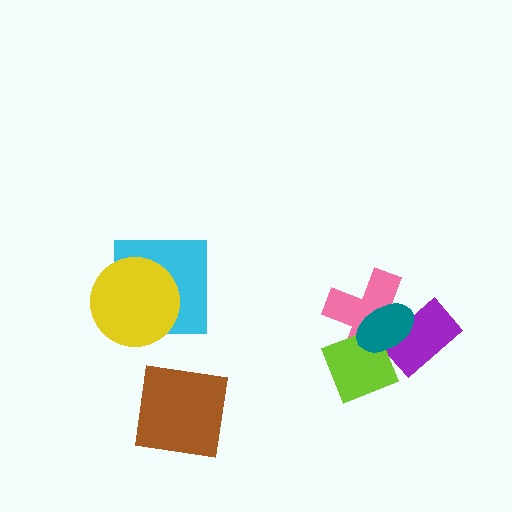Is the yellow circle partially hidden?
No, no other shape covers it.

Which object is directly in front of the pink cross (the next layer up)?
The purple rectangle is directly in front of the pink cross.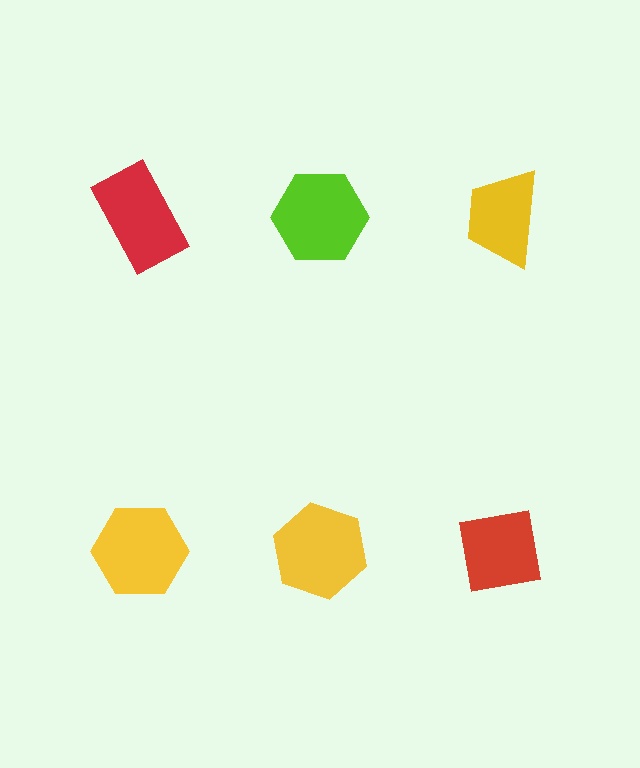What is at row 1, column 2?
A lime hexagon.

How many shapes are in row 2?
3 shapes.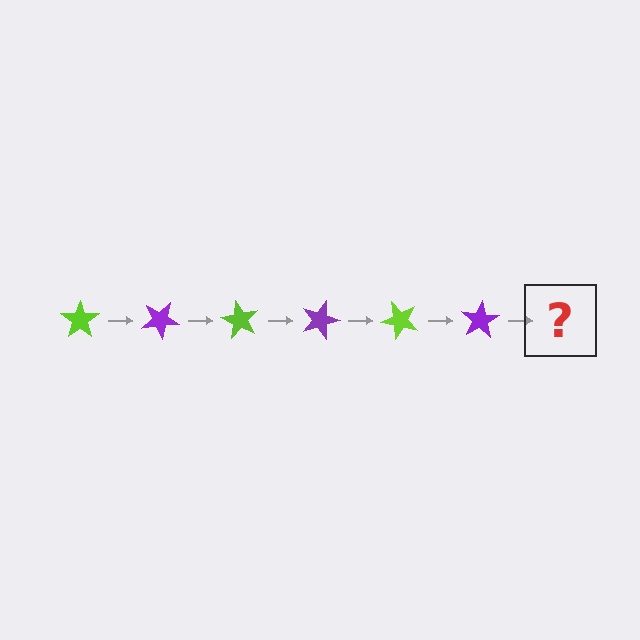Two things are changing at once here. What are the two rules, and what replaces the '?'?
The two rules are that it rotates 30 degrees each step and the color cycles through lime and purple. The '?' should be a lime star, rotated 180 degrees from the start.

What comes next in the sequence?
The next element should be a lime star, rotated 180 degrees from the start.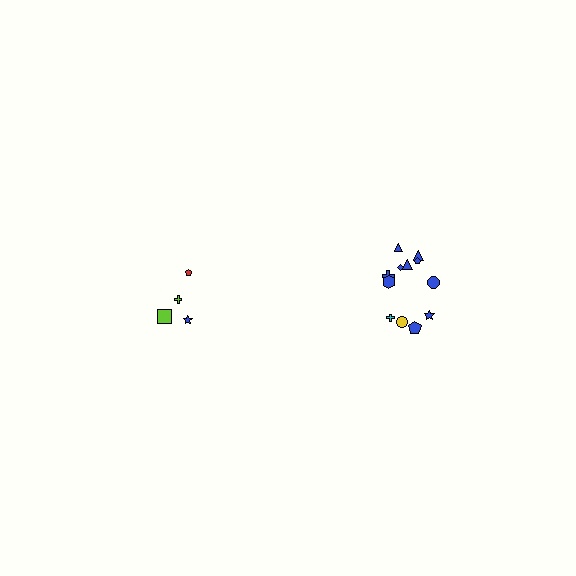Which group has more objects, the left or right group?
The right group.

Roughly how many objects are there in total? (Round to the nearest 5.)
Roughly 15 objects in total.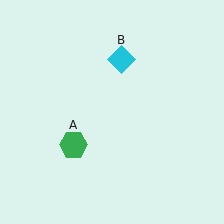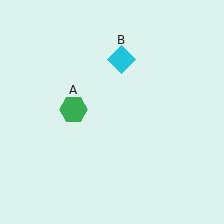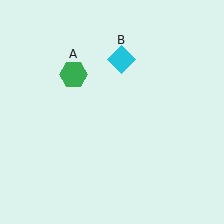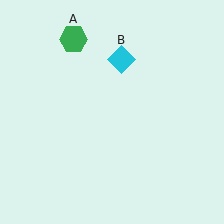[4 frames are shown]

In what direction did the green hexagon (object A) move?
The green hexagon (object A) moved up.